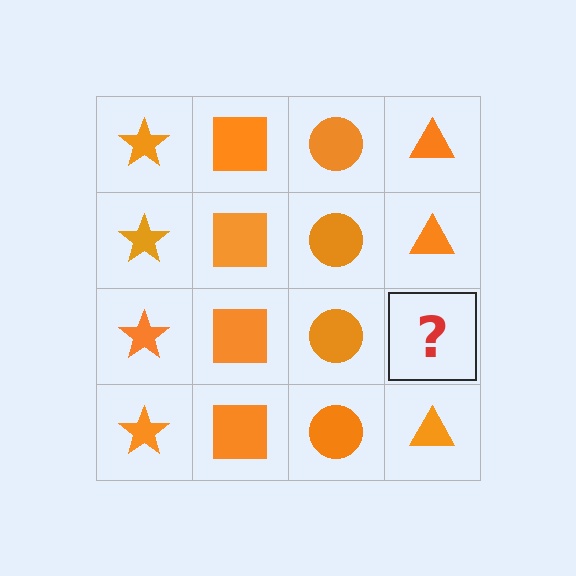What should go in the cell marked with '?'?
The missing cell should contain an orange triangle.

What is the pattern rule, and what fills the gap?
The rule is that each column has a consistent shape. The gap should be filled with an orange triangle.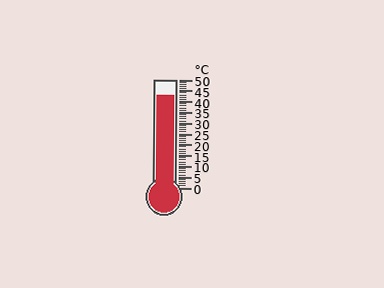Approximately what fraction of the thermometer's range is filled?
The thermometer is filled to approximately 85% of its range.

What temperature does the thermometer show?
The thermometer shows approximately 43°C.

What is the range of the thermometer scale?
The thermometer scale ranges from 0°C to 50°C.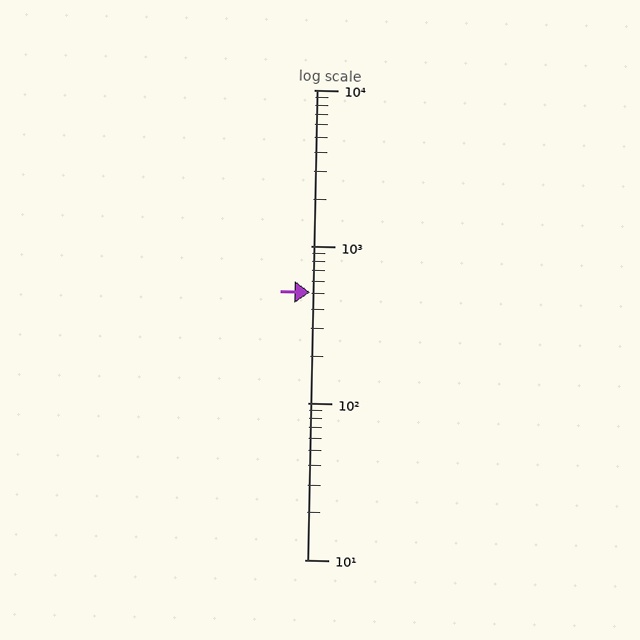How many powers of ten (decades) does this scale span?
The scale spans 3 decades, from 10 to 10000.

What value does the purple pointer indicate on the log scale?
The pointer indicates approximately 510.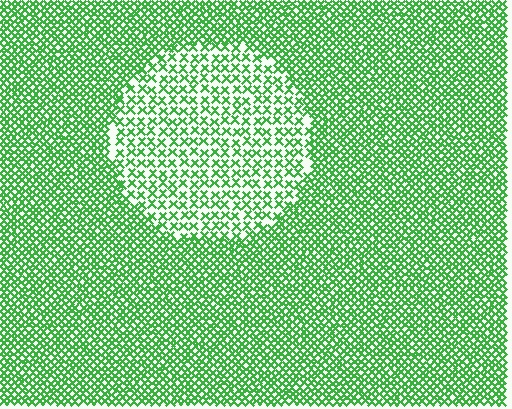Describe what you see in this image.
The image contains small green elements arranged at two different densities. A circle-shaped region is visible where the elements are less densely packed than the surrounding area.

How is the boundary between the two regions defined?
The boundary is defined by a change in element density (approximately 2.1x ratio). All elements are the same color, size, and shape.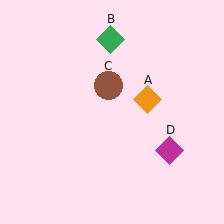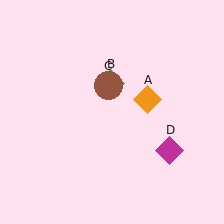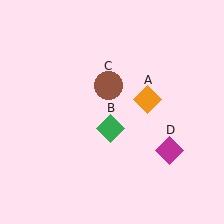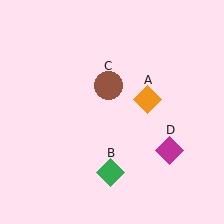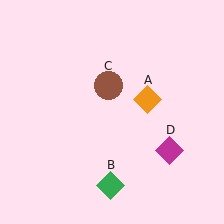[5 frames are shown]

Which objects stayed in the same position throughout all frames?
Orange diamond (object A) and brown circle (object C) and magenta diamond (object D) remained stationary.